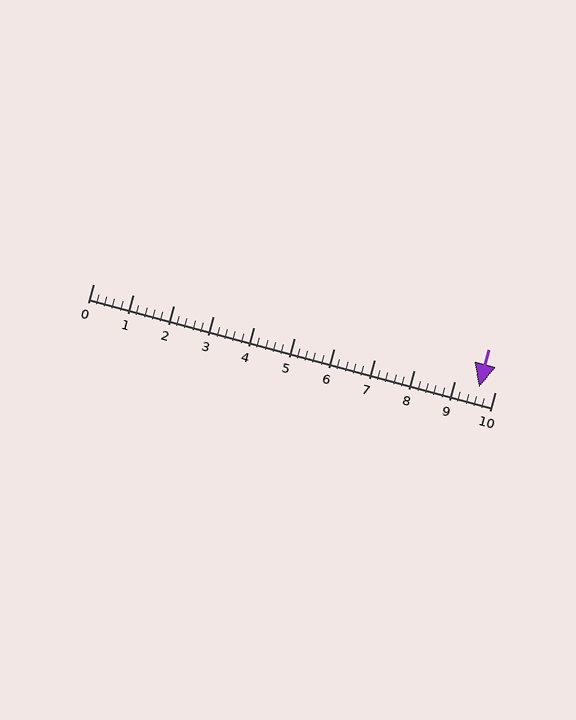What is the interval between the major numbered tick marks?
The major tick marks are spaced 1 units apart.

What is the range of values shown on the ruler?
The ruler shows values from 0 to 10.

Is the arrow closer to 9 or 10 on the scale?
The arrow is closer to 10.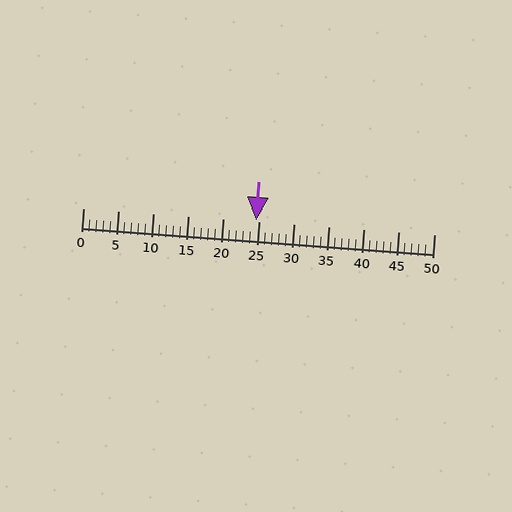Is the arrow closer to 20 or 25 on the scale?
The arrow is closer to 25.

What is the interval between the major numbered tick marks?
The major tick marks are spaced 5 units apart.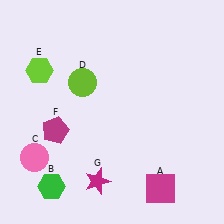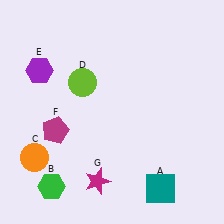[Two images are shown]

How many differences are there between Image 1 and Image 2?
There are 3 differences between the two images.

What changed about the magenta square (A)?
In Image 1, A is magenta. In Image 2, it changed to teal.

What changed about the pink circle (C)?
In Image 1, C is pink. In Image 2, it changed to orange.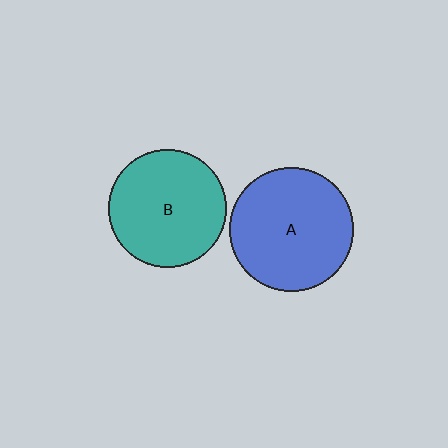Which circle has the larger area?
Circle A (blue).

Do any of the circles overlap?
No, none of the circles overlap.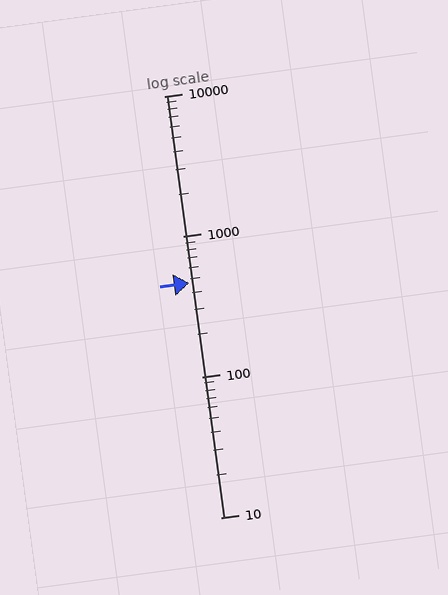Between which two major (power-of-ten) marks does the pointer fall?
The pointer is between 100 and 1000.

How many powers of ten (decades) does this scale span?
The scale spans 3 decades, from 10 to 10000.